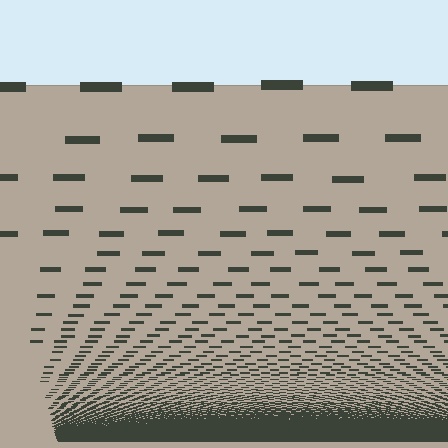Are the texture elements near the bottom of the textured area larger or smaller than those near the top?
Smaller. The gradient is inverted — elements near the bottom are smaller and denser.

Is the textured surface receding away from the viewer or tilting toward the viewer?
The surface appears to tilt toward the viewer. Texture elements get larger and sparser toward the top.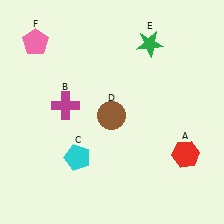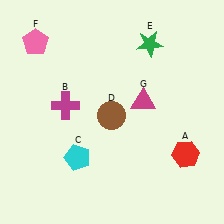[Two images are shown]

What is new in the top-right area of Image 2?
A magenta triangle (G) was added in the top-right area of Image 2.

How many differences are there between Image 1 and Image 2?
There is 1 difference between the two images.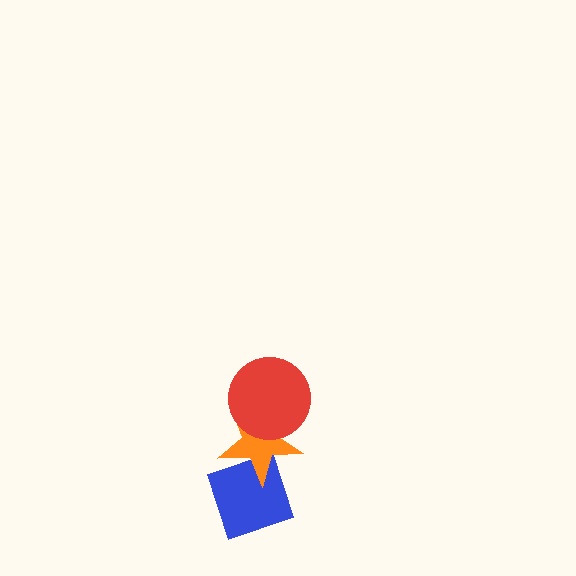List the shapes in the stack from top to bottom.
From top to bottom: the red circle, the orange star, the blue diamond.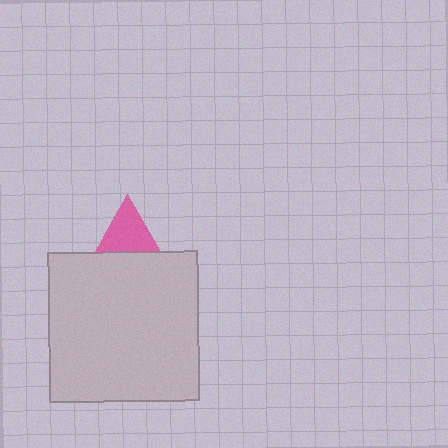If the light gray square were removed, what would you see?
You would see the complete pink triangle.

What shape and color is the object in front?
The object in front is a light gray square.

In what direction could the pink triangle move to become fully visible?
The pink triangle could move up. That would shift it out from behind the light gray square entirely.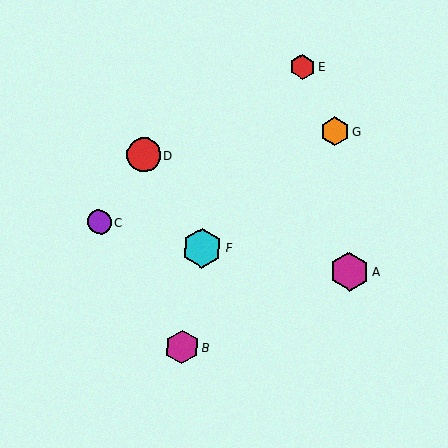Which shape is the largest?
The cyan hexagon (labeled F) is the largest.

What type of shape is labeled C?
Shape C is a purple circle.